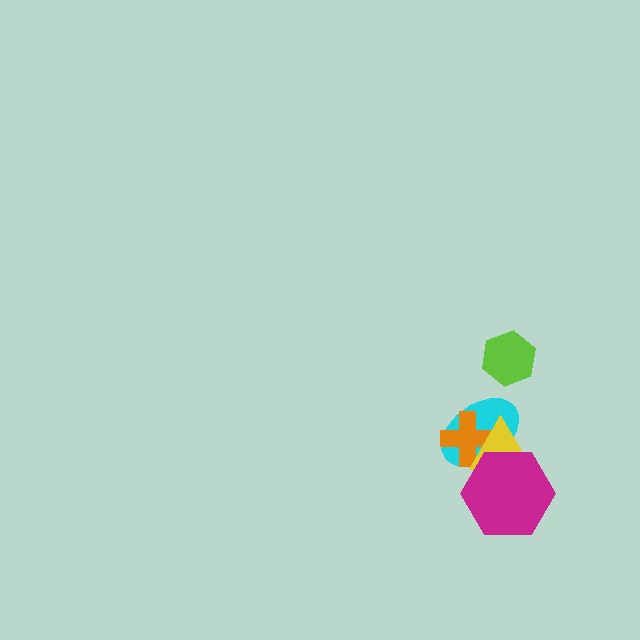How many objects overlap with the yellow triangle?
3 objects overlap with the yellow triangle.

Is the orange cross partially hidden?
Yes, it is partially covered by another shape.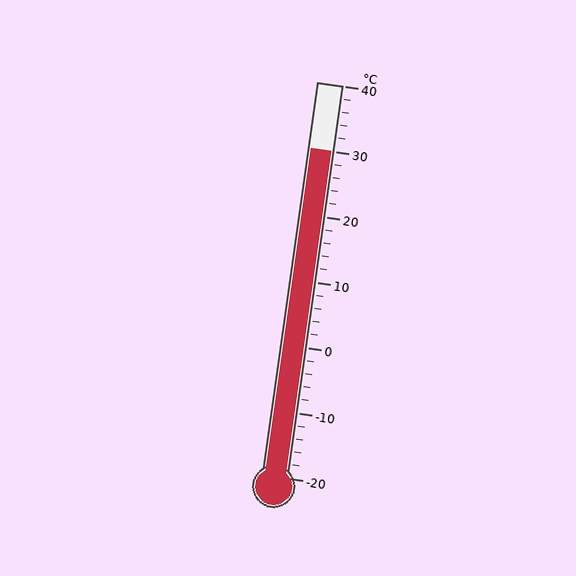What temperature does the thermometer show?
The thermometer shows approximately 30°C.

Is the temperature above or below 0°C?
The temperature is above 0°C.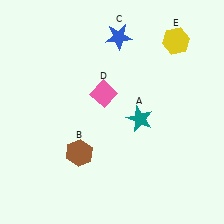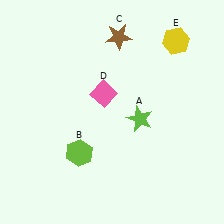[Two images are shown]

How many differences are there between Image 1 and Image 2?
There are 3 differences between the two images.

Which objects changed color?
A changed from teal to lime. B changed from brown to lime. C changed from blue to brown.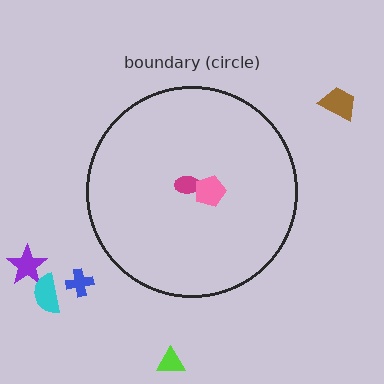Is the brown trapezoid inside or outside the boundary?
Outside.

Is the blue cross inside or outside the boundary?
Outside.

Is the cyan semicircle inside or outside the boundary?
Outside.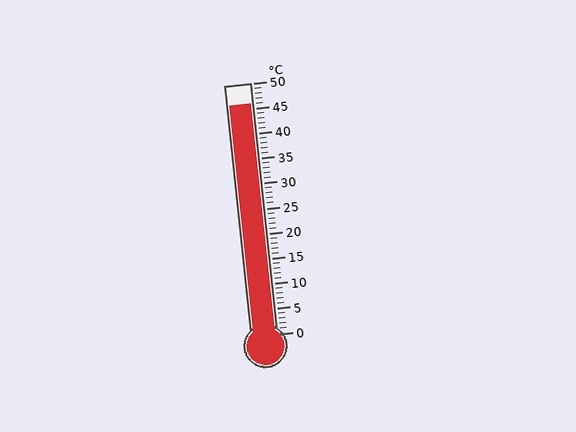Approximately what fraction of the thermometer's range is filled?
The thermometer is filled to approximately 90% of its range.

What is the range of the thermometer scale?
The thermometer scale ranges from 0°C to 50°C.